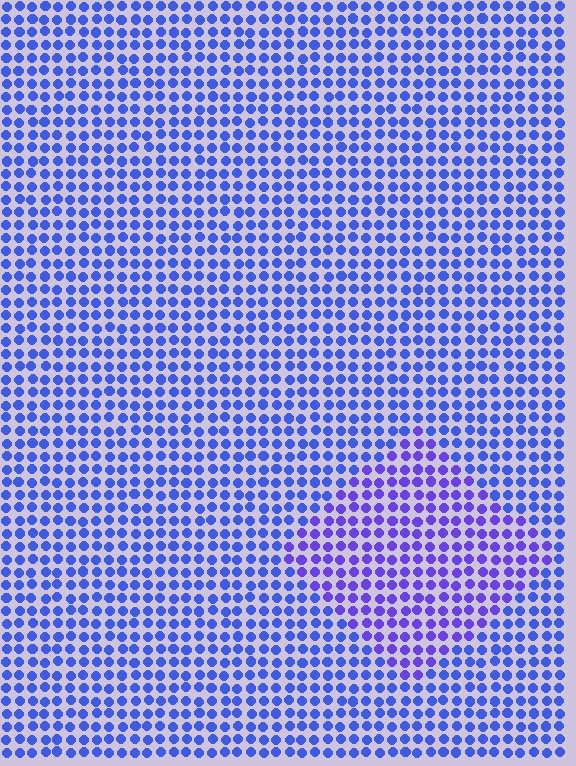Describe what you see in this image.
The image is filled with small blue elements in a uniform arrangement. A diamond-shaped region is visible where the elements are tinted to a slightly different hue, forming a subtle color boundary.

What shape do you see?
I see a diamond.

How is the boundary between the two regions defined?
The boundary is defined purely by a slight shift in hue (about 26 degrees). Spacing, size, and orientation are identical on both sides.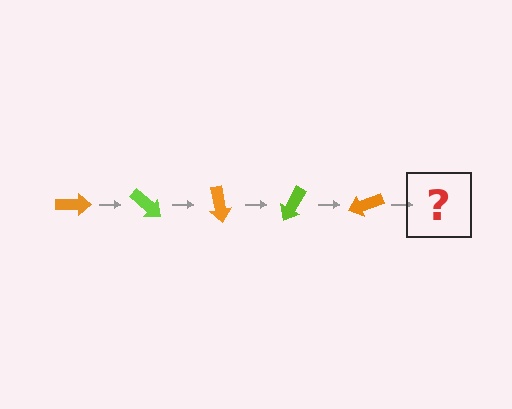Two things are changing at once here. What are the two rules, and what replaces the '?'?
The two rules are that it rotates 40 degrees each step and the color cycles through orange and lime. The '?' should be a lime arrow, rotated 200 degrees from the start.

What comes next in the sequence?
The next element should be a lime arrow, rotated 200 degrees from the start.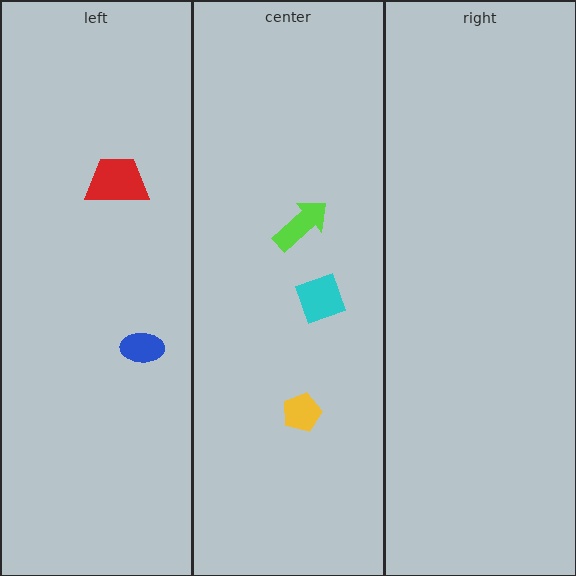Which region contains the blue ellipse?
The left region.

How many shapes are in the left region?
2.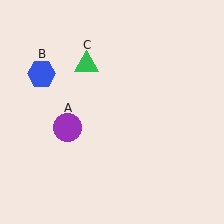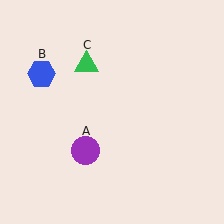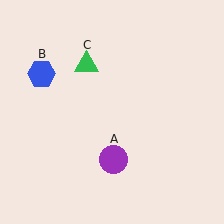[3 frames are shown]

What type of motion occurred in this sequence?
The purple circle (object A) rotated counterclockwise around the center of the scene.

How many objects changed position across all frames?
1 object changed position: purple circle (object A).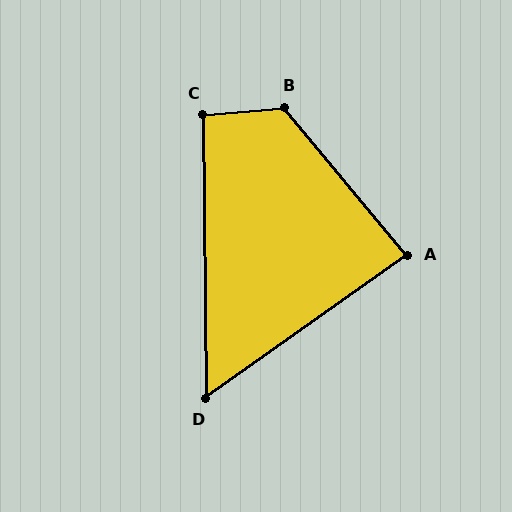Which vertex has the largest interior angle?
B, at approximately 125 degrees.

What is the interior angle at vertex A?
Approximately 86 degrees (approximately right).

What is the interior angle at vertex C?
Approximately 94 degrees (approximately right).